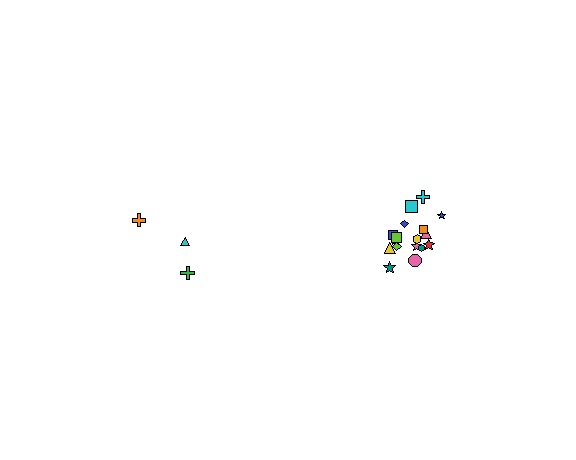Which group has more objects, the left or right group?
The right group.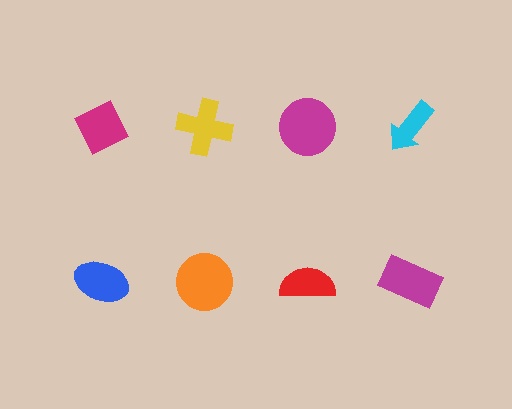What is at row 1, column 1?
A magenta diamond.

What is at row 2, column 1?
A blue ellipse.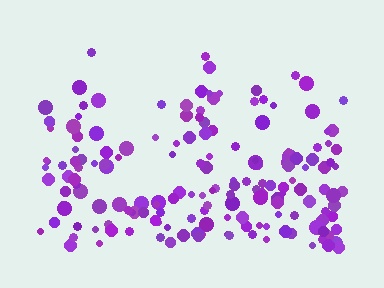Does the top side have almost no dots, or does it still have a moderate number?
Still a moderate number, just noticeably fewer than the bottom.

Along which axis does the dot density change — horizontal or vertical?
Vertical.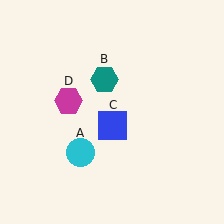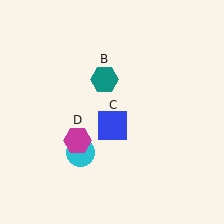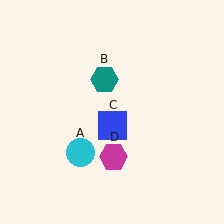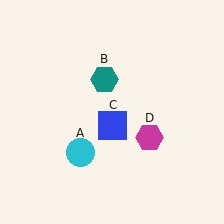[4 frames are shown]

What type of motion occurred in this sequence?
The magenta hexagon (object D) rotated counterclockwise around the center of the scene.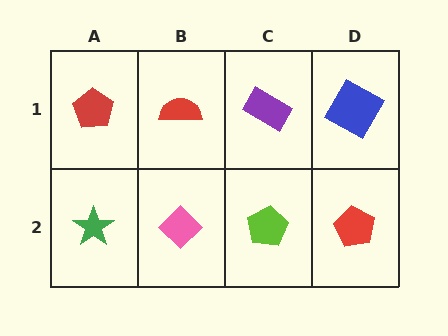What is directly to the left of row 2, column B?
A green star.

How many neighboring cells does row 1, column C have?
3.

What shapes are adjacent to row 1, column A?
A green star (row 2, column A), a red semicircle (row 1, column B).